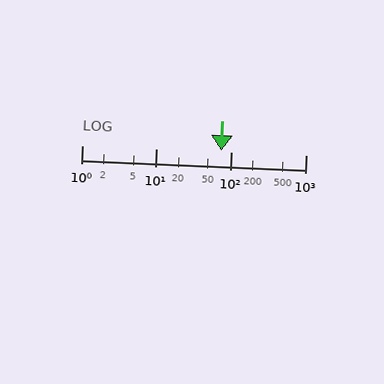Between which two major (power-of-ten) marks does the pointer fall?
The pointer is between 10 and 100.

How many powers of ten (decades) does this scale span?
The scale spans 3 decades, from 1 to 1000.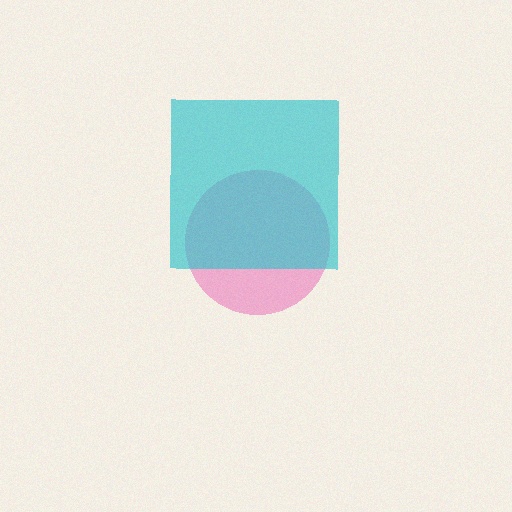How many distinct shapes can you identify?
There are 2 distinct shapes: a pink circle, a cyan square.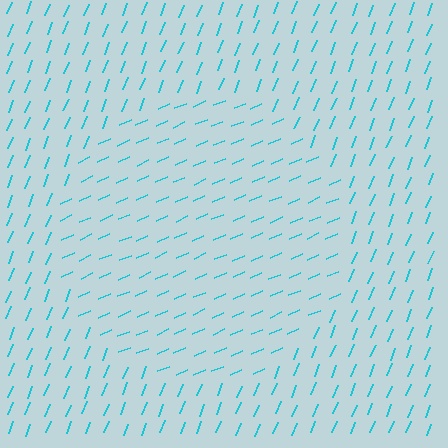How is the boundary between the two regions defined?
The boundary is defined purely by a change in line orientation (approximately 45 degrees difference). All lines are the same color and thickness.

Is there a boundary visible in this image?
Yes, there is a texture boundary formed by a change in line orientation.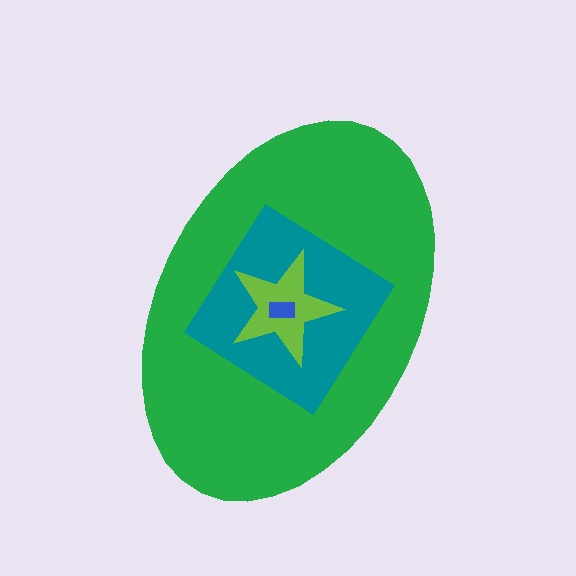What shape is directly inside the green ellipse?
The teal diamond.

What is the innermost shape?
The blue rectangle.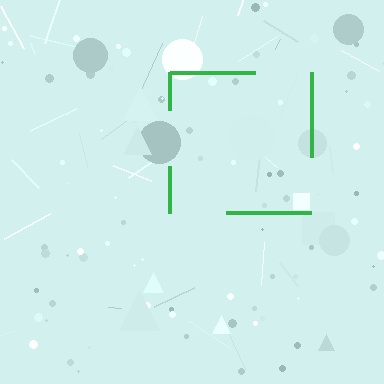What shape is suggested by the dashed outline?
The dashed outline suggests a square.